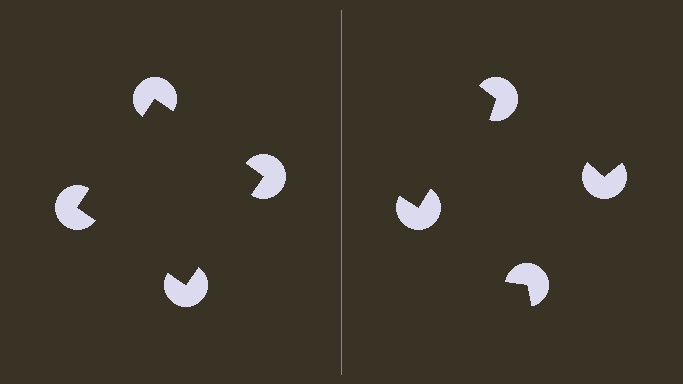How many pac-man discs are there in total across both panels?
8 — 4 on each side.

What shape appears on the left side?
An illusory square.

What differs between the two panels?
The pac-man discs are positioned identically on both sides; only the wedge orientations differ. On the left they align to a square; on the right they are misaligned.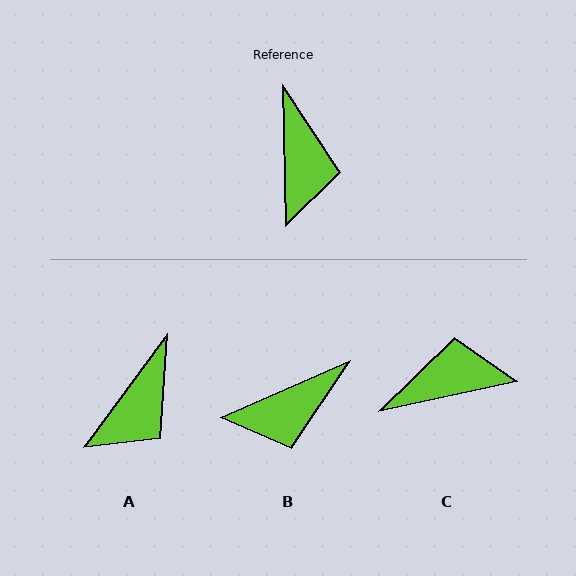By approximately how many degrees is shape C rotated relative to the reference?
Approximately 101 degrees counter-clockwise.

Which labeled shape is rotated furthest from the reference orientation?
C, about 101 degrees away.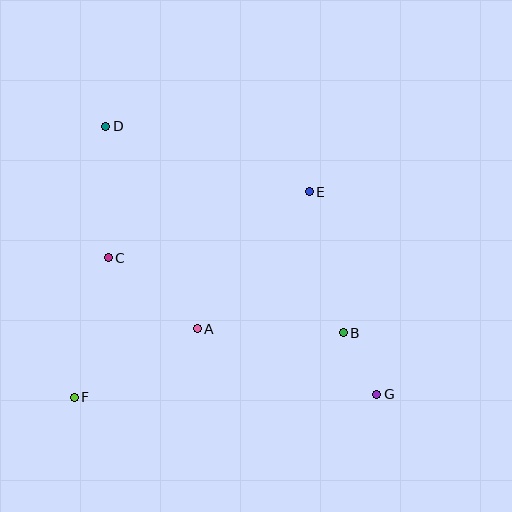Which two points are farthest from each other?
Points D and G are farthest from each other.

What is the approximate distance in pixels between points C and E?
The distance between C and E is approximately 211 pixels.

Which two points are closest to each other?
Points B and G are closest to each other.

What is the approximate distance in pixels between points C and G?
The distance between C and G is approximately 301 pixels.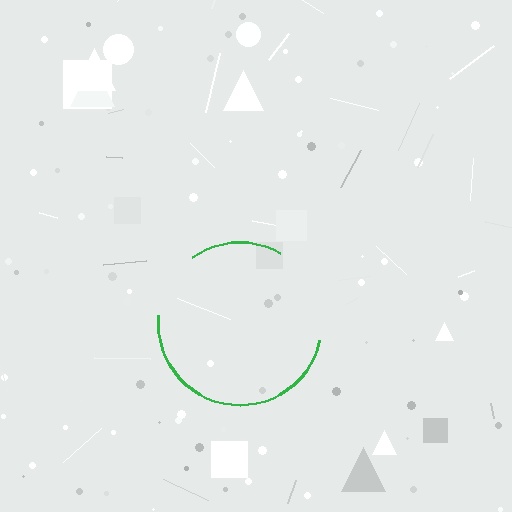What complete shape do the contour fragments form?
The contour fragments form a circle.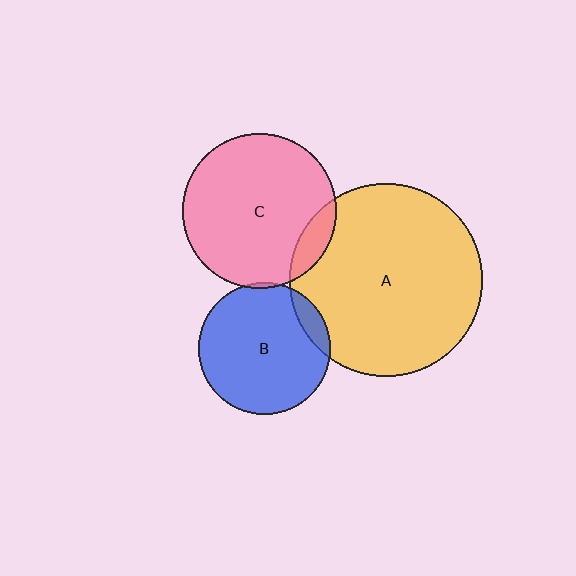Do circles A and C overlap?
Yes.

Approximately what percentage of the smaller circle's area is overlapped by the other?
Approximately 10%.